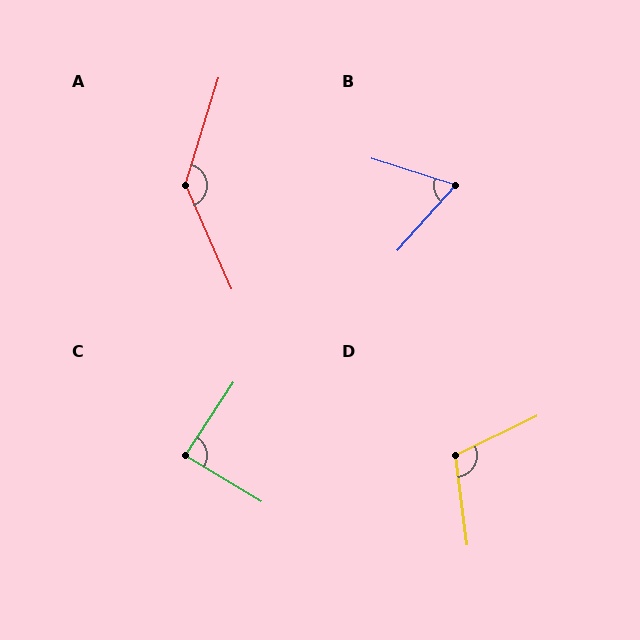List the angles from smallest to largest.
B (66°), C (88°), D (108°), A (139°).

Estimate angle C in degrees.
Approximately 88 degrees.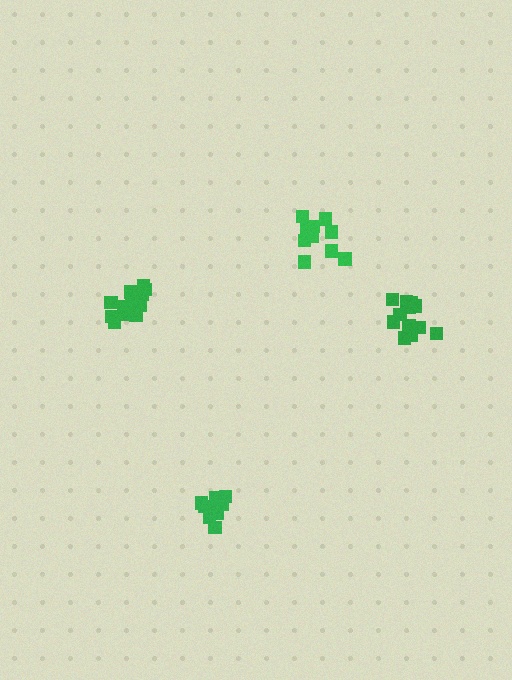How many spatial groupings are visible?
There are 4 spatial groupings.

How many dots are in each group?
Group 1: 11 dots, Group 2: 13 dots, Group 3: 11 dots, Group 4: 12 dots (47 total).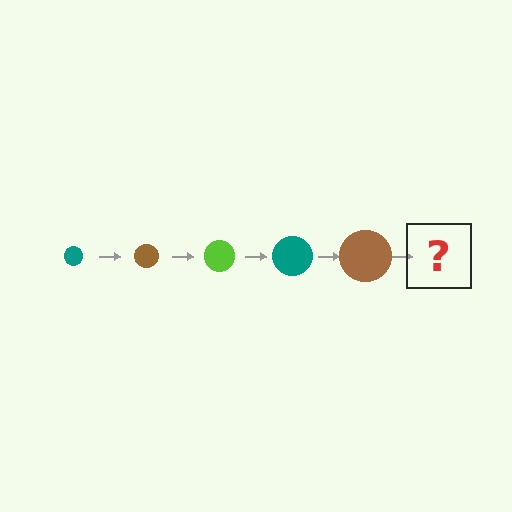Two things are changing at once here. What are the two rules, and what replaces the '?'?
The two rules are that the circle grows larger each step and the color cycles through teal, brown, and lime. The '?' should be a lime circle, larger than the previous one.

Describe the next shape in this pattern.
It should be a lime circle, larger than the previous one.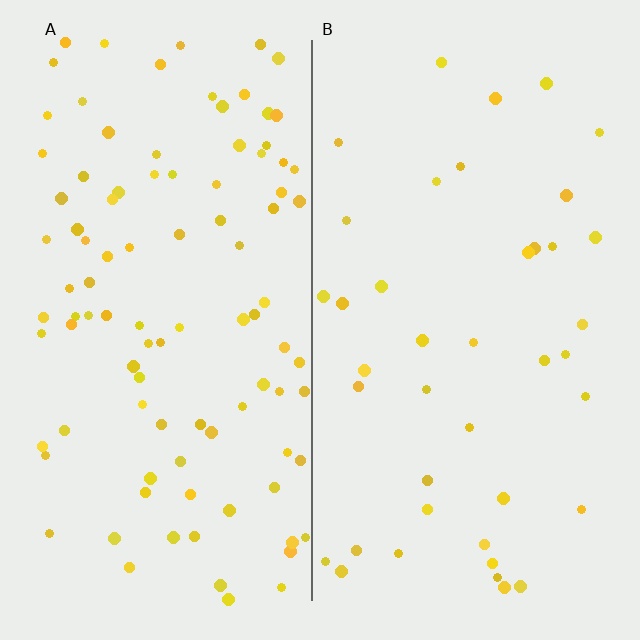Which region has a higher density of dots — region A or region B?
A (the left).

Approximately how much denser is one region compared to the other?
Approximately 2.4× — region A over region B.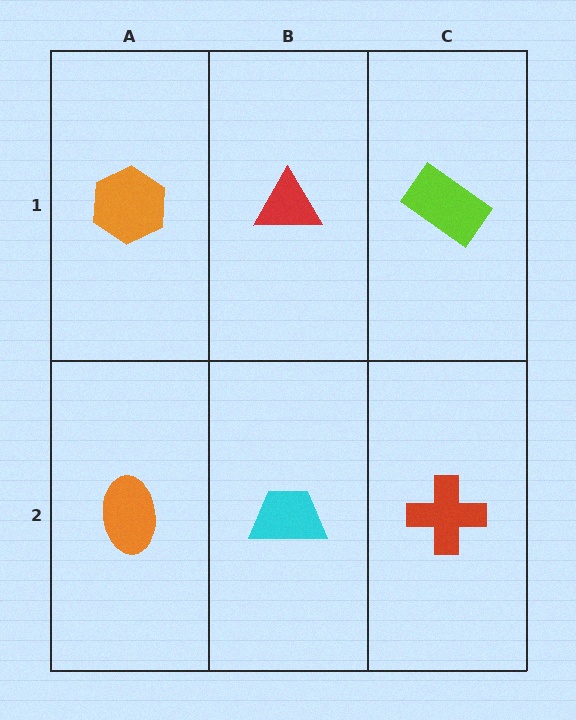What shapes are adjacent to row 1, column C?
A red cross (row 2, column C), a red triangle (row 1, column B).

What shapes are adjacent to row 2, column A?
An orange hexagon (row 1, column A), a cyan trapezoid (row 2, column B).